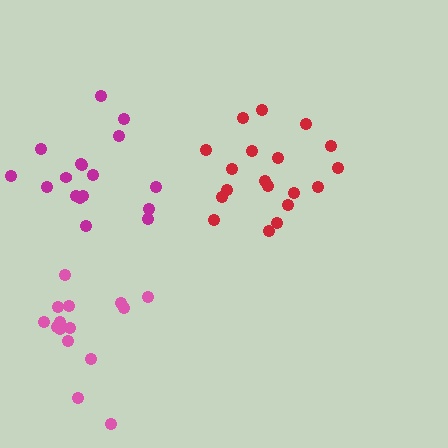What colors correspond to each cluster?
The clusters are colored: magenta, red, pink.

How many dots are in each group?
Group 1: 17 dots, Group 2: 19 dots, Group 3: 15 dots (51 total).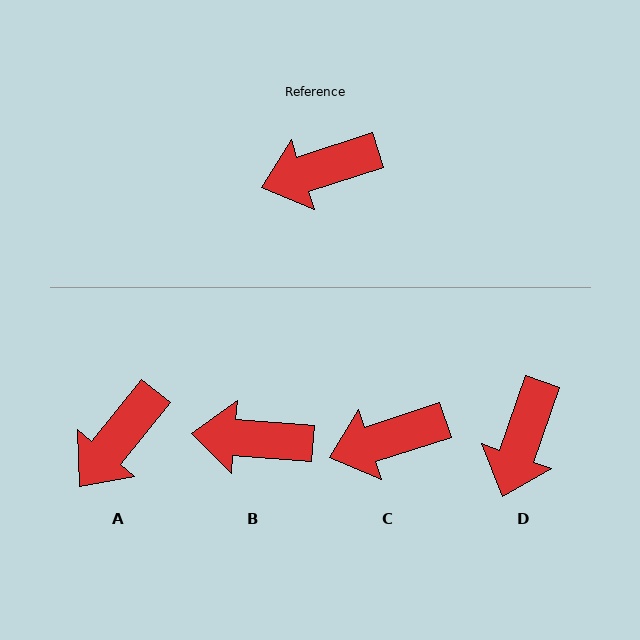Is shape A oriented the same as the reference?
No, it is off by about 33 degrees.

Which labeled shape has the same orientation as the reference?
C.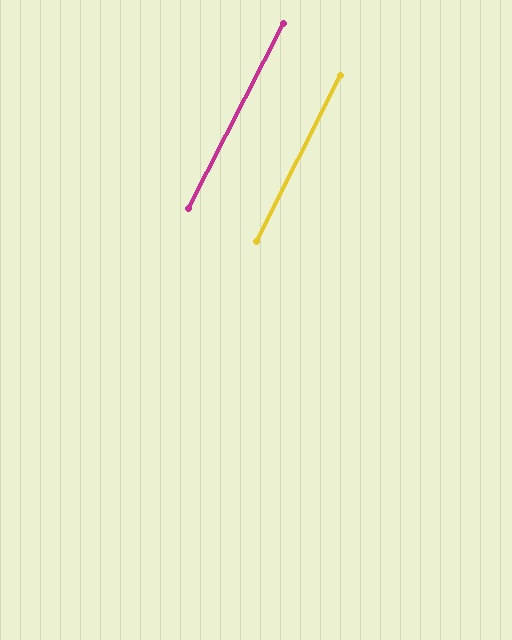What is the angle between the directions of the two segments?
Approximately 0 degrees.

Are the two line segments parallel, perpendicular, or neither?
Parallel — their directions differ by only 0.1°.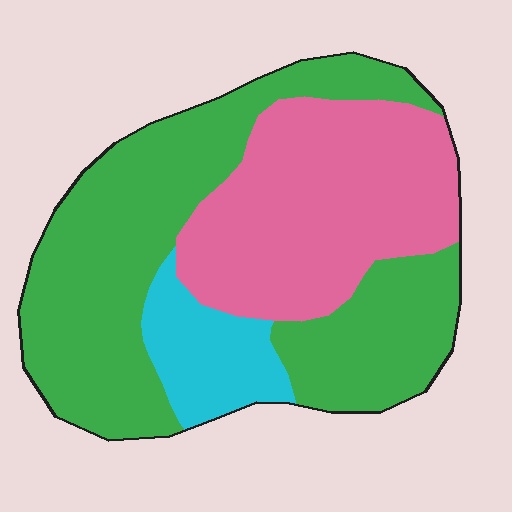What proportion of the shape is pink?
Pink takes up about one third (1/3) of the shape.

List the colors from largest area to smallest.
From largest to smallest: green, pink, cyan.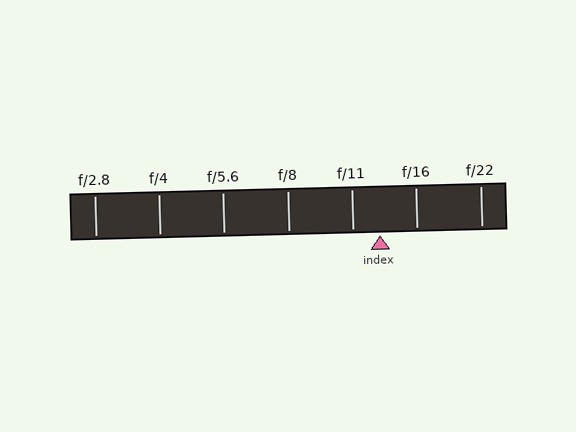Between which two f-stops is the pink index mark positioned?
The index mark is between f/11 and f/16.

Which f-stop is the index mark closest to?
The index mark is closest to f/11.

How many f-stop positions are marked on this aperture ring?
There are 7 f-stop positions marked.